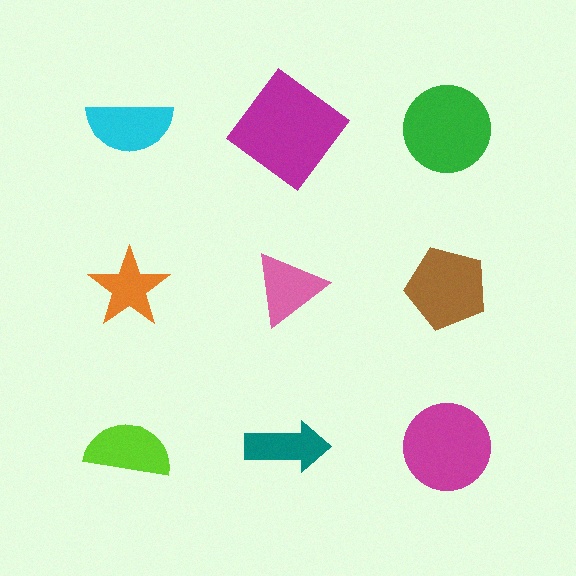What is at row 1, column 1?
A cyan semicircle.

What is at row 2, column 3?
A brown pentagon.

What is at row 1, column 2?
A magenta diamond.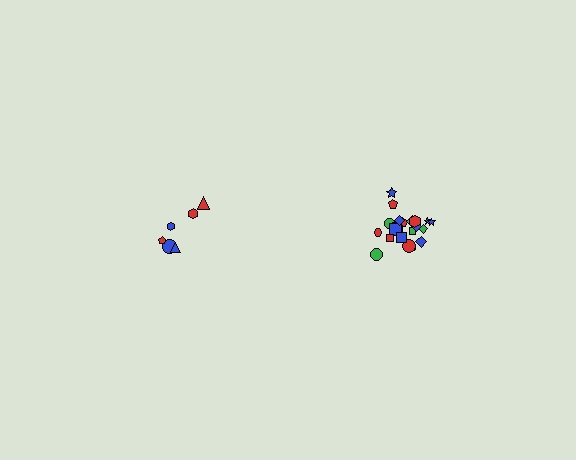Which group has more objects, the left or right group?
The right group.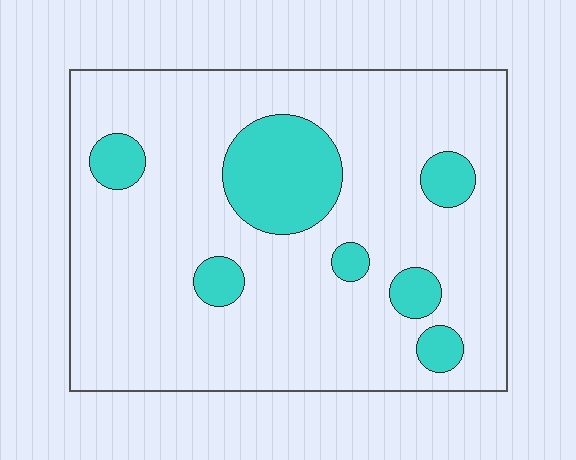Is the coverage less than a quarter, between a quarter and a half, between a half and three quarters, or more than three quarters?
Less than a quarter.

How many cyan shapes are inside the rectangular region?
7.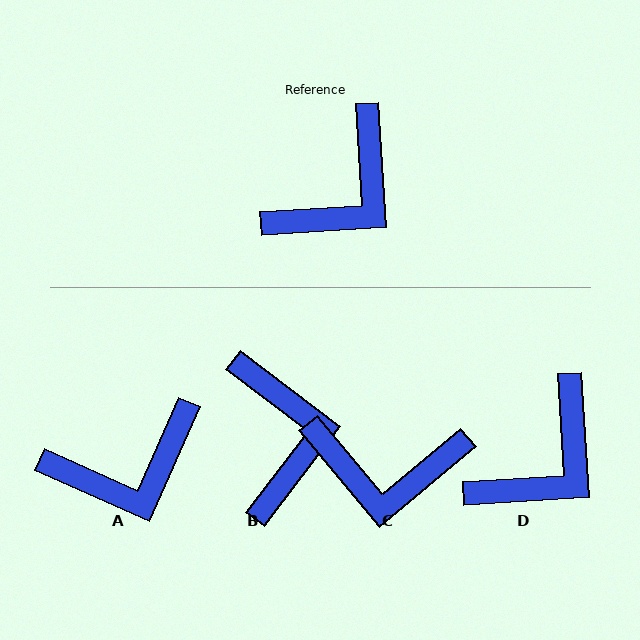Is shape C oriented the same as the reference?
No, it is off by about 54 degrees.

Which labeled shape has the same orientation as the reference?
D.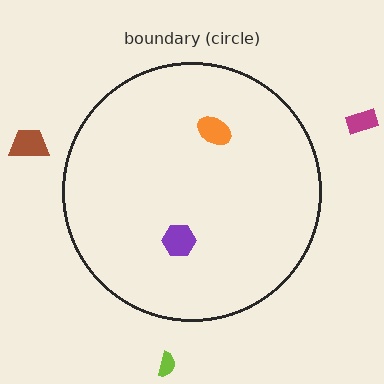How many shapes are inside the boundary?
2 inside, 3 outside.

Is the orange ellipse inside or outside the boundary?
Inside.